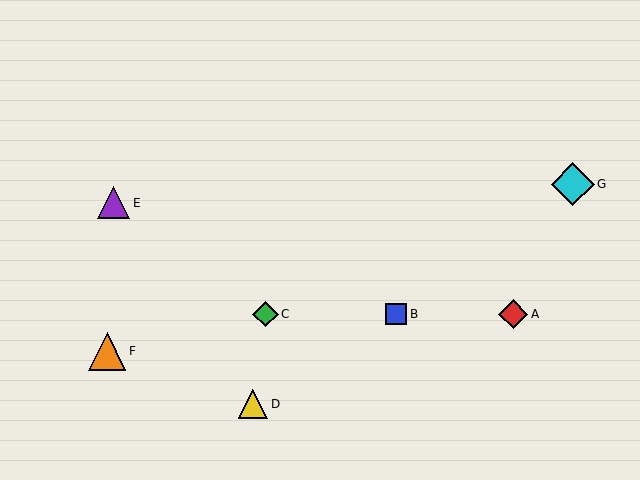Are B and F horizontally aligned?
No, B is at y≈314 and F is at y≈351.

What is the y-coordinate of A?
Object A is at y≈314.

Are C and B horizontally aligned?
Yes, both are at y≈314.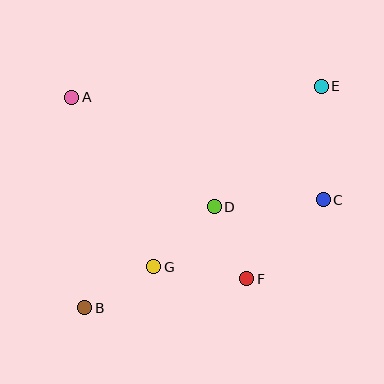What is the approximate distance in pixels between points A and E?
The distance between A and E is approximately 250 pixels.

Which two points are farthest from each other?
Points B and E are farthest from each other.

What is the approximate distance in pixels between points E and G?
The distance between E and G is approximately 246 pixels.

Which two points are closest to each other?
Points D and F are closest to each other.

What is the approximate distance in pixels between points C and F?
The distance between C and F is approximately 110 pixels.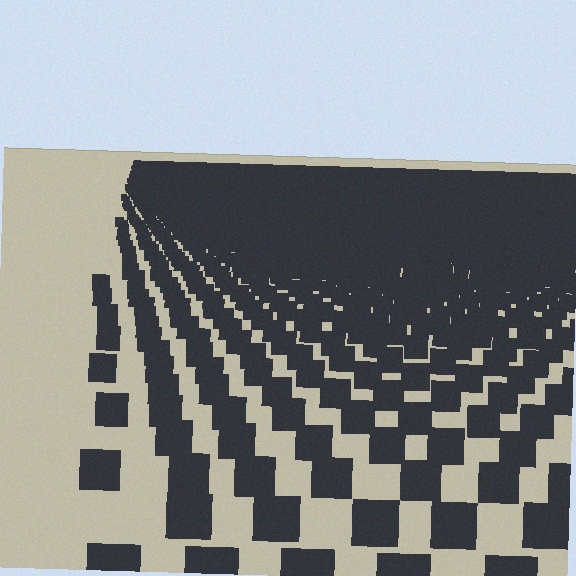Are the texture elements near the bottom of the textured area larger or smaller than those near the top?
Larger. Near the bottom, elements are closer to the viewer and appear at a bigger on-screen size.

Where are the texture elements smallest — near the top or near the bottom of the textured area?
Near the top.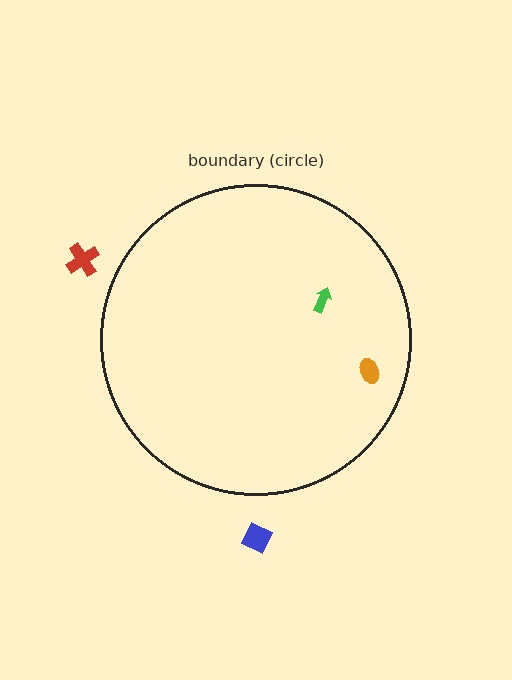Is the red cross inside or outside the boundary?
Outside.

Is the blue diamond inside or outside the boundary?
Outside.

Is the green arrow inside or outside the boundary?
Inside.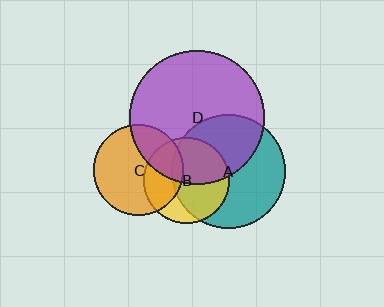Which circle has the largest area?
Circle D (purple).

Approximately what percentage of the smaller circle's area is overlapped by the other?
Approximately 45%.